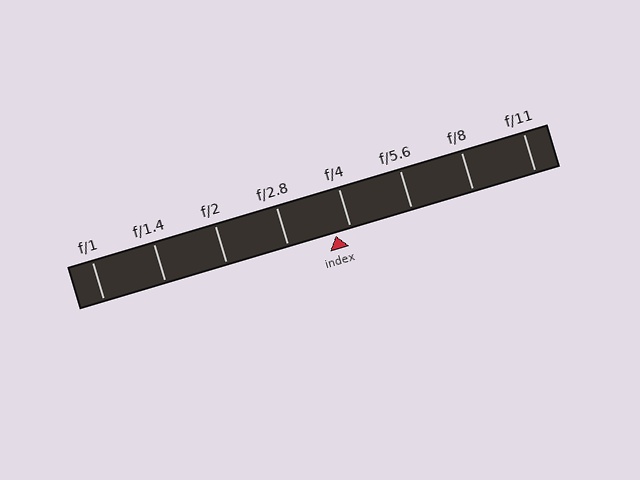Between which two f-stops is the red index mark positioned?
The index mark is between f/2.8 and f/4.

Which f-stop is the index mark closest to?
The index mark is closest to f/4.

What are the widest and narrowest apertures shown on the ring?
The widest aperture shown is f/1 and the narrowest is f/11.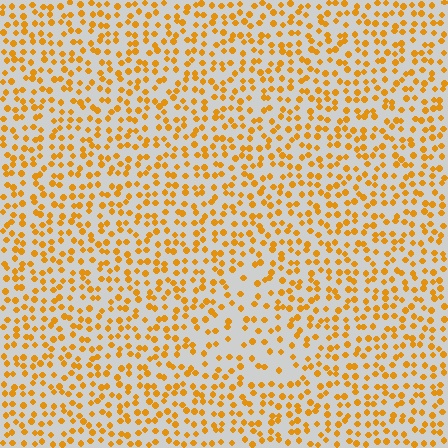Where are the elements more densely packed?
The elements are more densely packed outside the triangle boundary.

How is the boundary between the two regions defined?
The boundary is defined by a change in element density (approximately 1.7x ratio). All elements are the same color, size, and shape.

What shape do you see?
I see a triangle.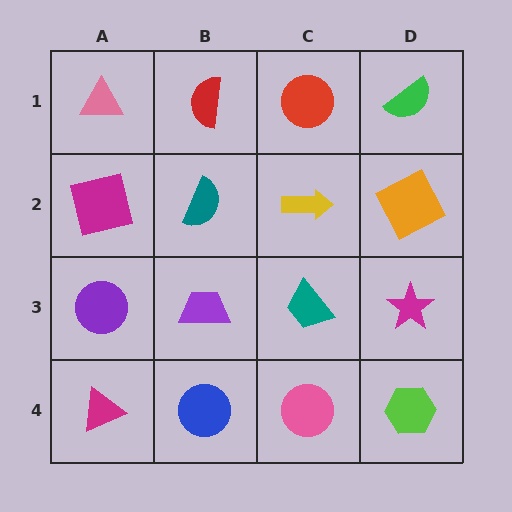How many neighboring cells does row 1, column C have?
3.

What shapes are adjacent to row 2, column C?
A red circle (row 1, column C), a teal trapezoid (row 3, column C), a teal semicircle (row 2, column B), an orange square (row 2, column D).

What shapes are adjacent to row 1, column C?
A yellow arrow (row 2, column C), a red semicircle (row 1, column B), a green semicircle (row 1, column D).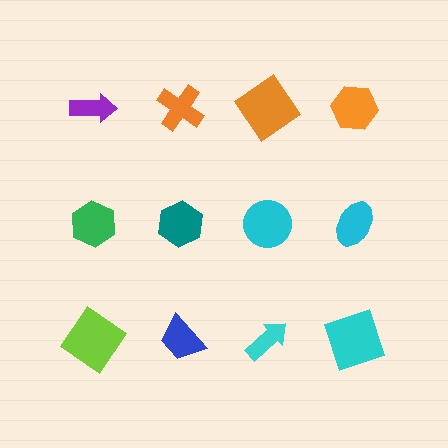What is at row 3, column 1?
A lime diamond.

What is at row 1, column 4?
An orange hexagon.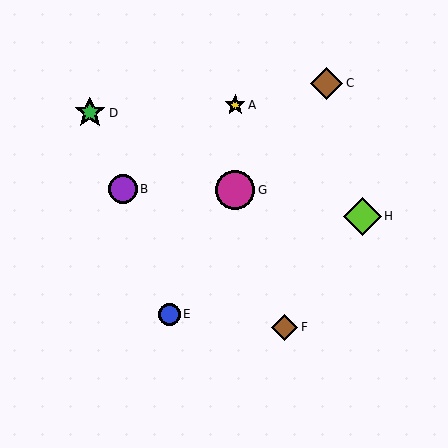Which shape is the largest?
The magenta circle (labeled G) is the largest.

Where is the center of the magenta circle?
The center of the magenta circle is at (235, 190).